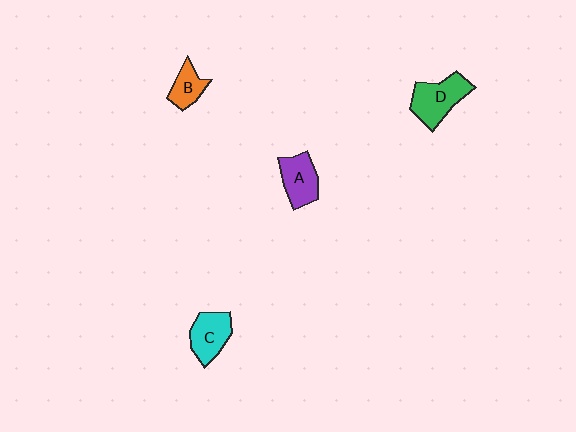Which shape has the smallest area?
Shape B (orange).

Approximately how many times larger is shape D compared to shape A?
Approximately 1.2 times.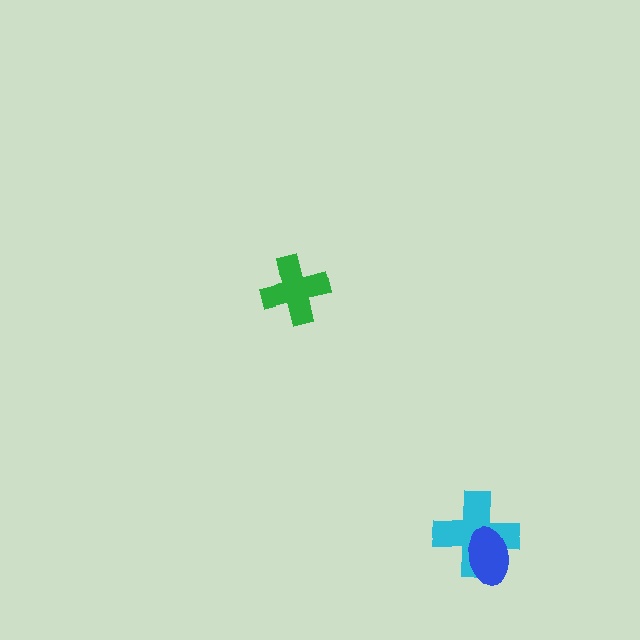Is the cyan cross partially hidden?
Yes, it is partially covered by another shape.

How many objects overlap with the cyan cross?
1 object overlaps with the cyan cross.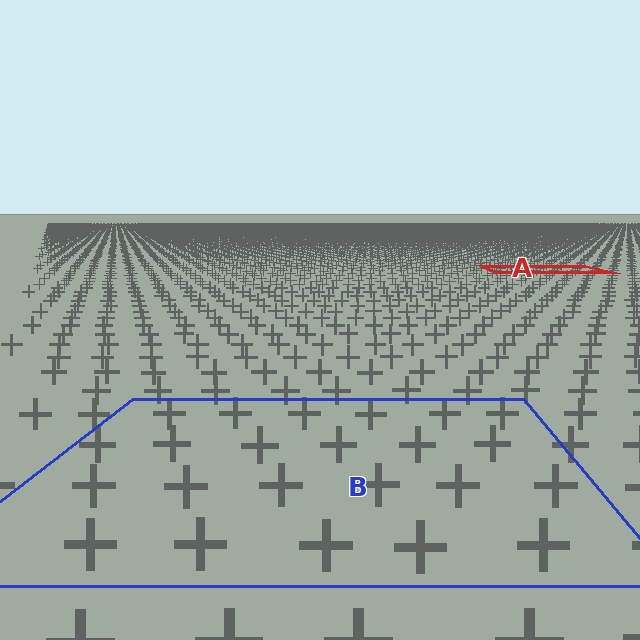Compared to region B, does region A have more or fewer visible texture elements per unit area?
Region A has more texture elements per unit area — they are packed more densely because it is farther away.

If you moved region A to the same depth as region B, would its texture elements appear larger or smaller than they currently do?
They would appear larger. At a closer depth, the same texture elements are projected at a bigger on-screen size.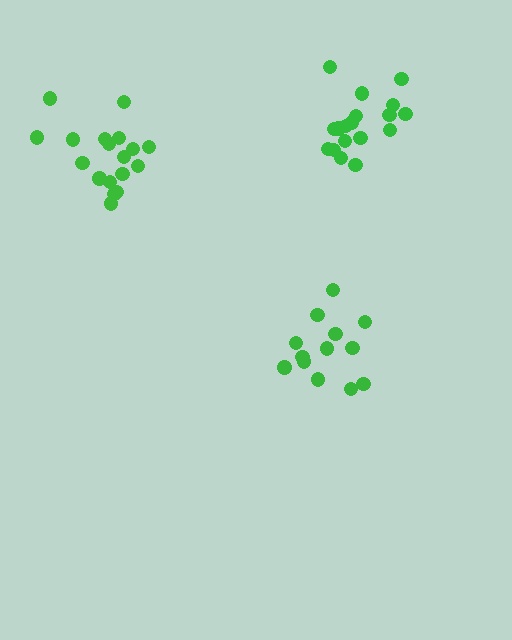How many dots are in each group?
Group 1: 18 dots, Group 2: 13 dots, Group 3: 18 dots (49 total).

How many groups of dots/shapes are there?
There are 3 groups.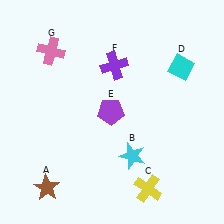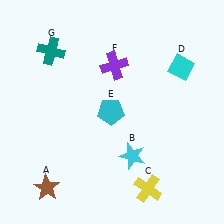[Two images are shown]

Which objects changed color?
E changed from purple to cyan. G changed from pink to teal.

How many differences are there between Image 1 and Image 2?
There are 2 differences between the two images.